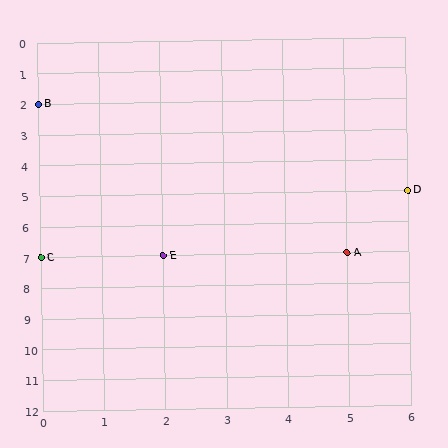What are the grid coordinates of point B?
Point B is at grid coordinates (0, 2).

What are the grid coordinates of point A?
Point A is at grid coordinates (5, 7).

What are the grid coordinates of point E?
Point E is at grid coordinates (2, 7).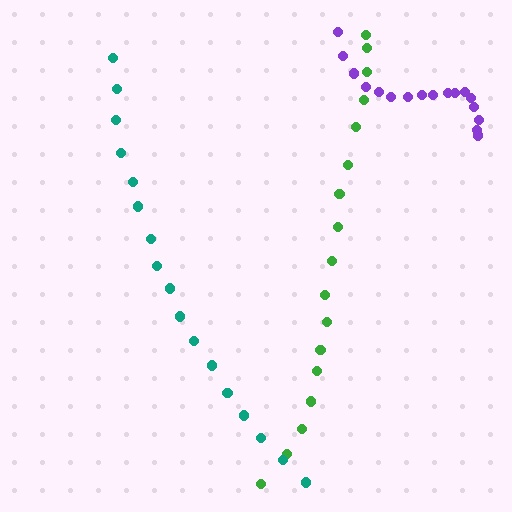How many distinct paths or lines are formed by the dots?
There are 3 distinct paths.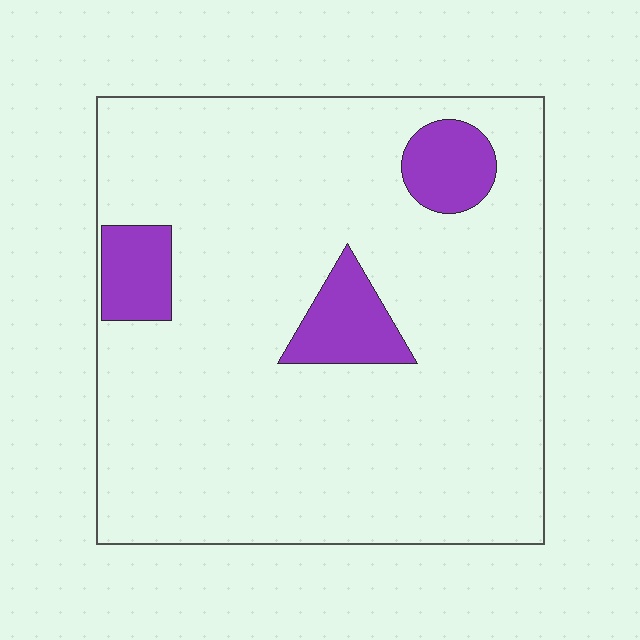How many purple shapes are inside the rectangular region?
3.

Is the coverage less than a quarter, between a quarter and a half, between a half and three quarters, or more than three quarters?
Less than a quarter.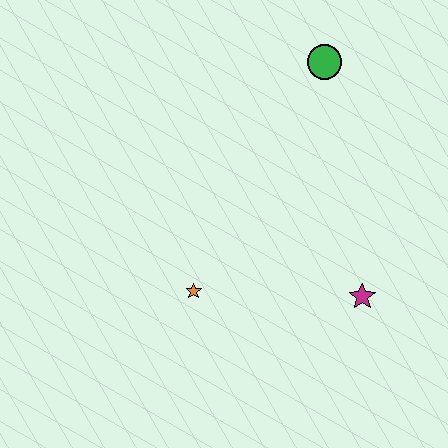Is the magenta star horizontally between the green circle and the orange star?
No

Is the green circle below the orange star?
No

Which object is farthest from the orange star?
The green circle is farthest from the orange star.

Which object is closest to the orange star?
The magenta star is closest to the orange star.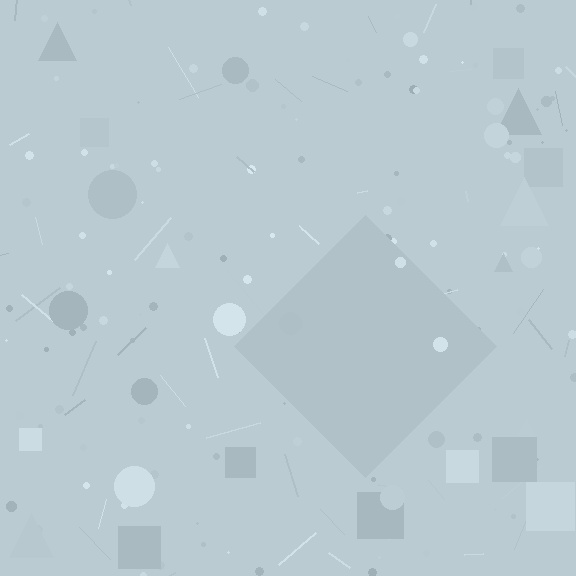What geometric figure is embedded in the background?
A diamond is embedded in the background.